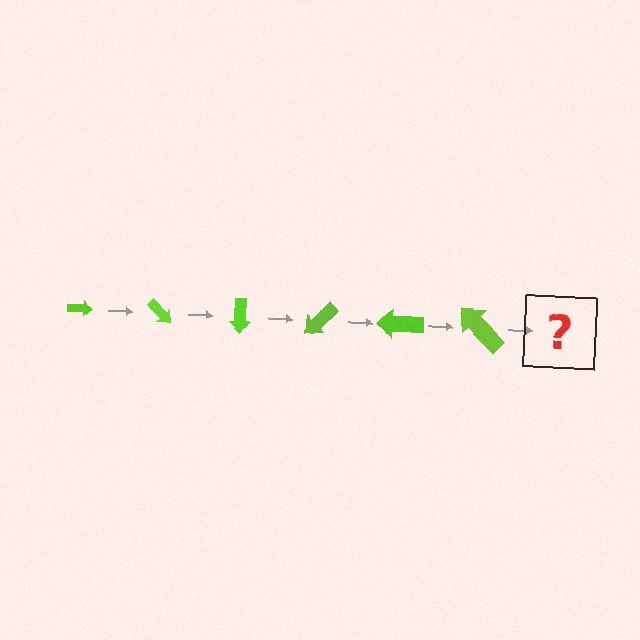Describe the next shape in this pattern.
It should be an arrow, larger than the previous one and rotated 270 degrees from the start.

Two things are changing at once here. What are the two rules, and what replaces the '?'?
The two rules are that the arrow grows larger each step and it rotates 45 degrees each step. The '?' should be an arrow, larger than the previous one and rotated 270 degrees from the start.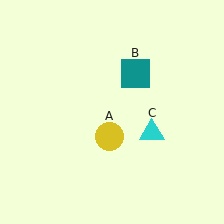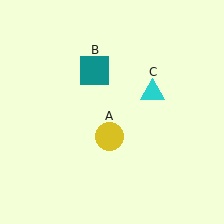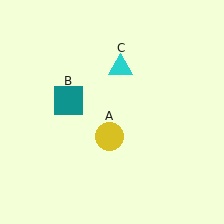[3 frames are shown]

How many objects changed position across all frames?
2 objects changed position: teal square (object B), cyan triangle (object C).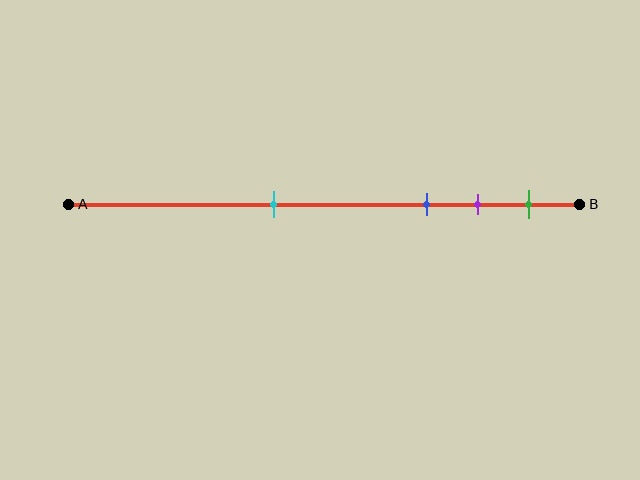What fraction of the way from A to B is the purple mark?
The purple mark is approximately 80% (0.8) of the way from A to B.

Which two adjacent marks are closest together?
The purple and green marks are the closest adjacent pair.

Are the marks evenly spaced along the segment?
No, the marks are not evenly spaced.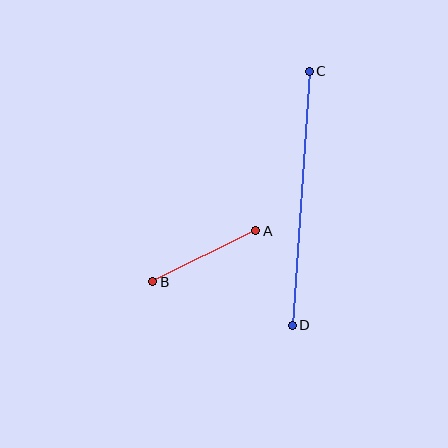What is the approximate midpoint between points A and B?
The midpoint is at approximately (204, 256) pixels.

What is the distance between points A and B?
The distance is approximately 115 pixels.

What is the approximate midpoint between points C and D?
The midpoint is at approximately (301, 198) pixels.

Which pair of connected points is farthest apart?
Points C and D are farthest apart.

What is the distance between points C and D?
The distance is approximately 254 pixels.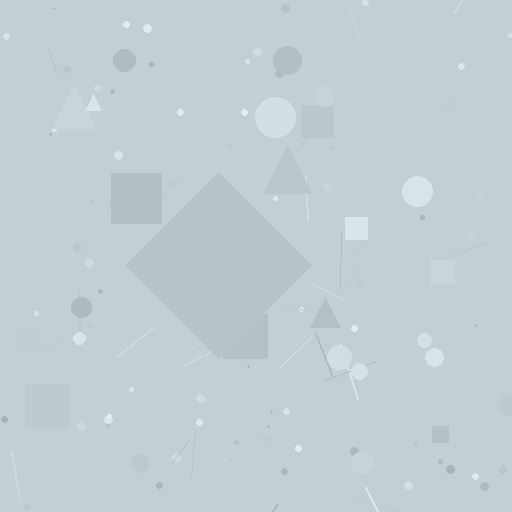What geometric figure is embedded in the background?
A diamond is embedded in the background.